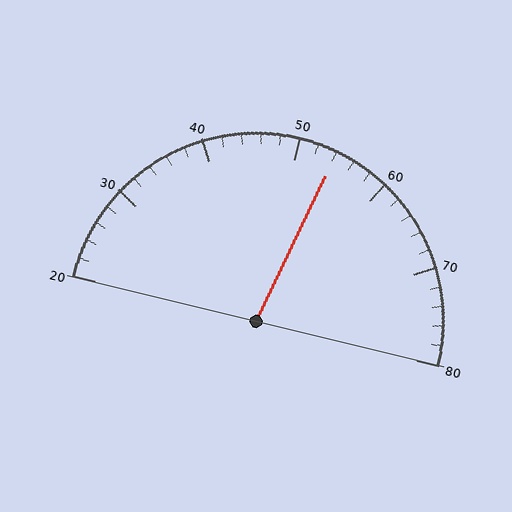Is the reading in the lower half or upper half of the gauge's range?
The reading is in the upper half of the range (20 to 80).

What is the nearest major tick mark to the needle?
The nearest major tick mark is 50.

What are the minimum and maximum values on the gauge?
The gauge ranges from 20 to 80.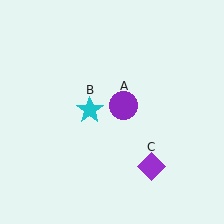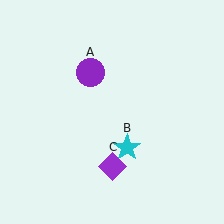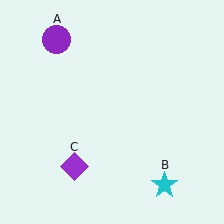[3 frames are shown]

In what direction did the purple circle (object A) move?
The purple circle (object A) moved up and to the left.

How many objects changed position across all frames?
3 objects changed position: purple circle (object A), cyan star (object B), purple diamond (object C).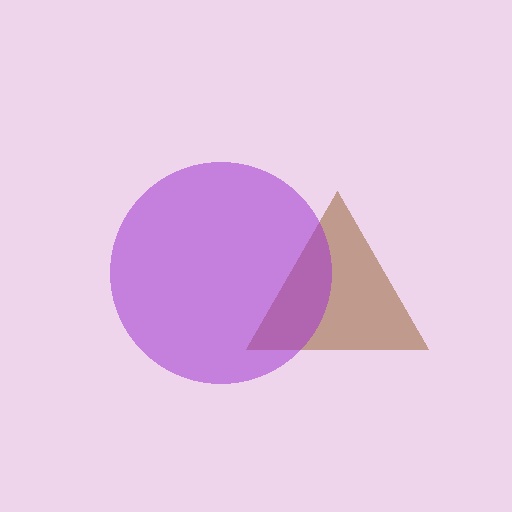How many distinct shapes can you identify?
There are 2 distinct shapes: a brown triangle, a purple circle.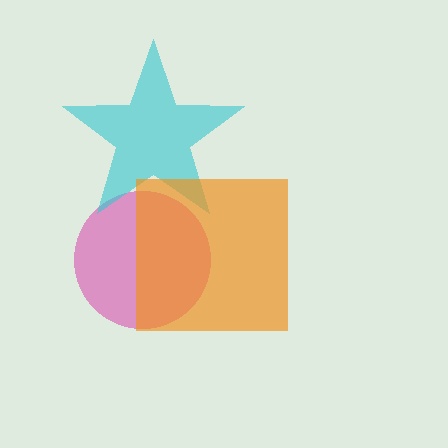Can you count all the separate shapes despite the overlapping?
Yes, there are 3 separate shapes.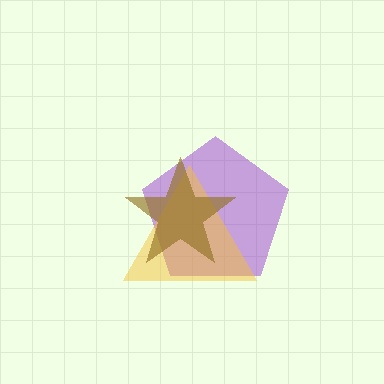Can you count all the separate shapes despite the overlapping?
Yes, there are 3 separate shapes.